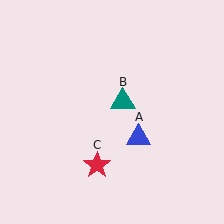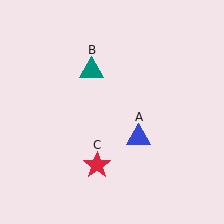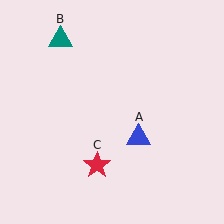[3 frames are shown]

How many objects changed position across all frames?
1 object changed position: teal triangle (object B).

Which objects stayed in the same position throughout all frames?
Blue triangle (object A) and red star (object C) remained stationary.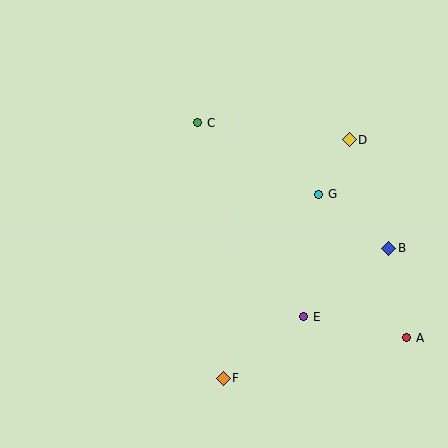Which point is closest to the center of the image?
Point G at (319, 194) is closest to the center.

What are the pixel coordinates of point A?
Point A is at (407, 338).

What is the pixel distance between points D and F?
The distance between D and F is 270 pixels.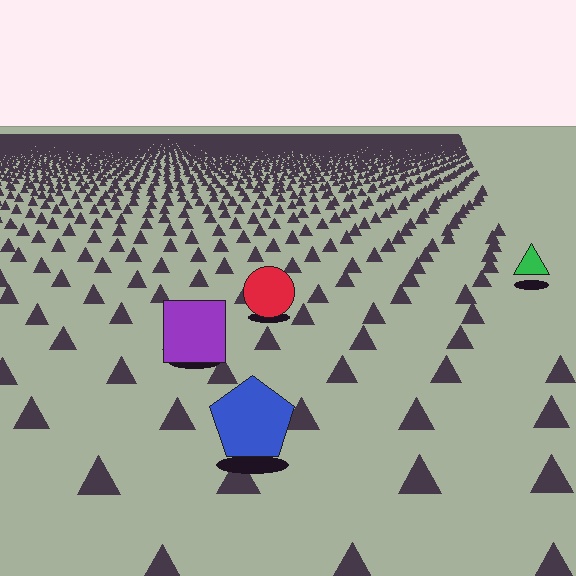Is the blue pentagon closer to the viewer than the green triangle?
Yes. The blue pentagon is closer — you can tell from the texture gradient: the ground texture is coarser near it.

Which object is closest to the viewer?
The blue pentagon is closest. The texture marks near it are larger and more spread out.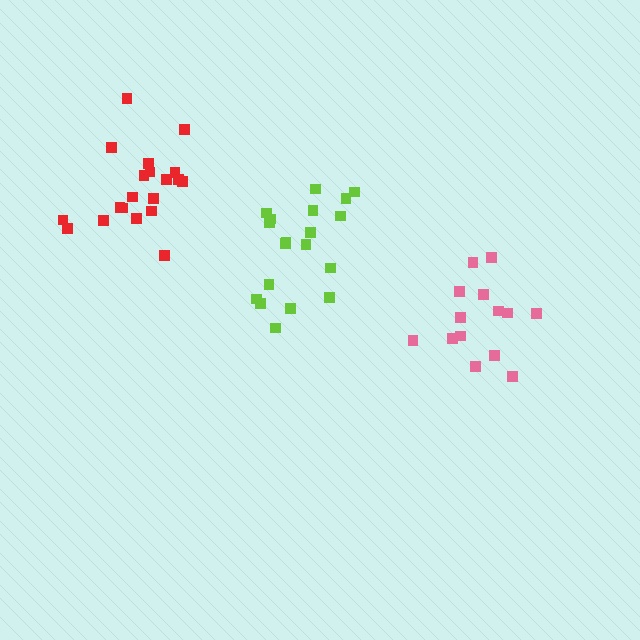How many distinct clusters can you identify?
There are 3 distinct clusters.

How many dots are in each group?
Group 1: 14 dots, Group 2: 19 dots, Group 3: 20 dots (53 total).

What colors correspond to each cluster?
The clusters are colored: pink, lime, red.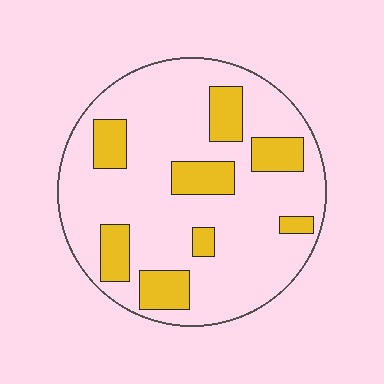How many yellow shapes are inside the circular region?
8.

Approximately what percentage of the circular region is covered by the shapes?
Approximately 20%.